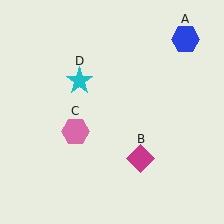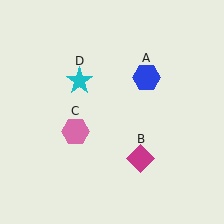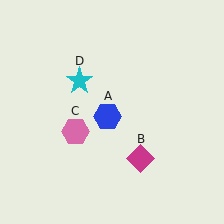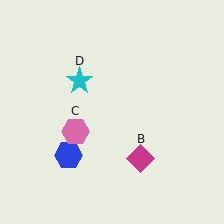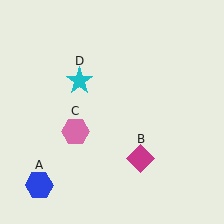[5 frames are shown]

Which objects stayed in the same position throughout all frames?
Magenta diamond (object B) and pink hexagon (object C) and cyan star (object D) remained stationary.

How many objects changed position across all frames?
1 object changed position: blue hexagon (object A).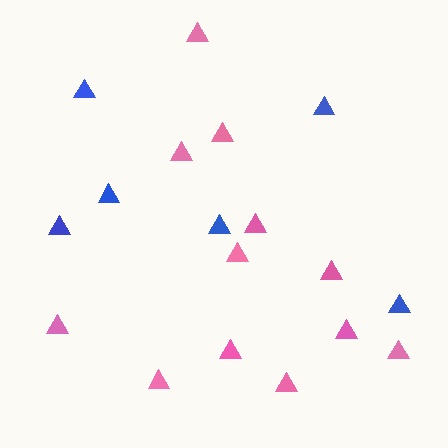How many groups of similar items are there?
There are 2 groups: one group of pink triangles (12) and one group of blue triangles (6).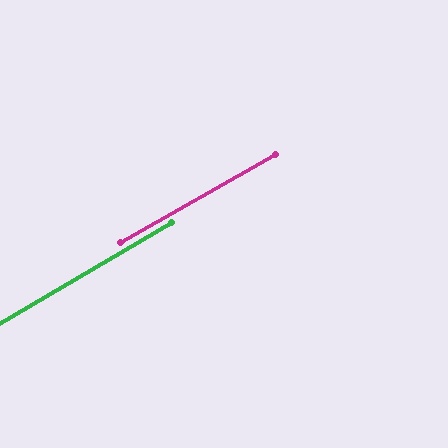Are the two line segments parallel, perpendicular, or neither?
Parallel — their directions differ by only 0.9°.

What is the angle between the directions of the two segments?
Approximately 1 degree.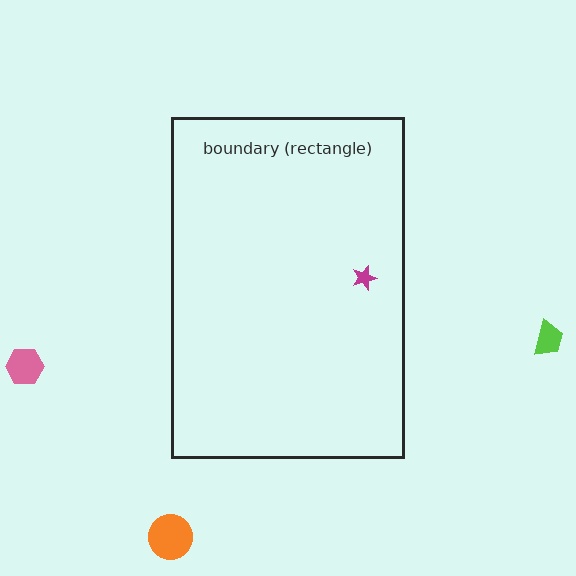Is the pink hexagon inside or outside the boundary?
Outside.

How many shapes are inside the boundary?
1 inside, 3 outside.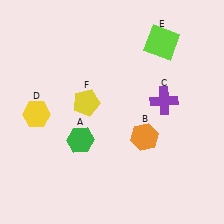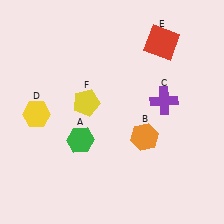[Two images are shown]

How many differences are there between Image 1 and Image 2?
There is 1 difference between the two images.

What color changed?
The square (E) changed from lime in Image 1 to red in Image 2.